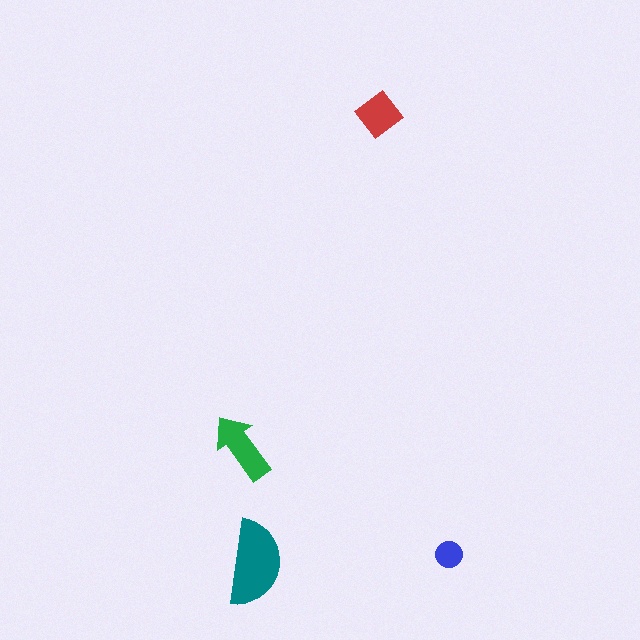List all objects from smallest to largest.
The blue circle, the red diamond, the green arrow, the teal semicircle.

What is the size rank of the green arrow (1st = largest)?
2nd.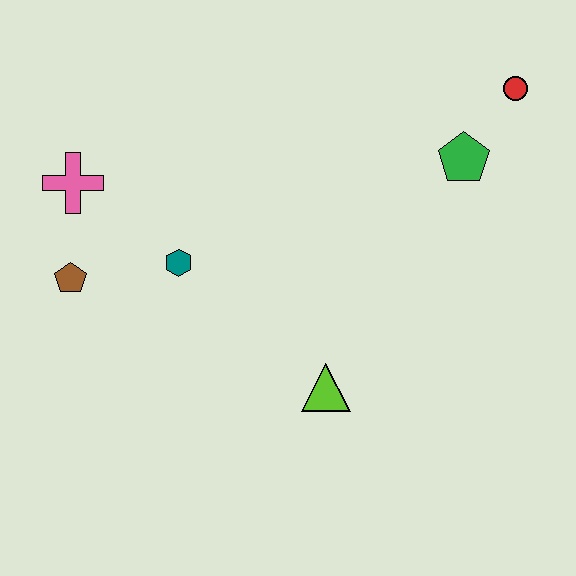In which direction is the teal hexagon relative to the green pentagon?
The teal hexagon is to the left of the green pentagon.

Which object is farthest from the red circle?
The brown pentagon is farthest from the red circle.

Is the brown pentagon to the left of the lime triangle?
Yes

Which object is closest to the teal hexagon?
The brown pentagon is closest to the teal hexagon.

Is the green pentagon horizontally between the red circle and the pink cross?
Yes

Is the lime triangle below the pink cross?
Yes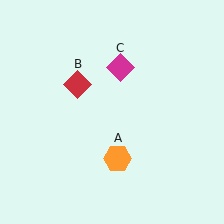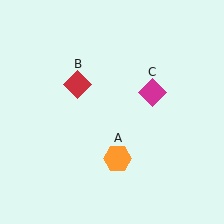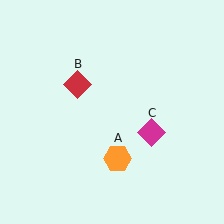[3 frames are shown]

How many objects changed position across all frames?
1 object changed position: magenta diamond (object C).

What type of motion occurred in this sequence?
The magenta diamond (object C) rotated clockwise around the center of the scene.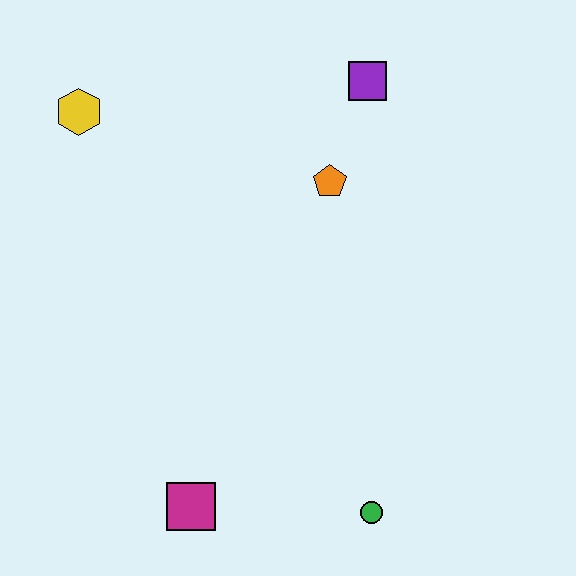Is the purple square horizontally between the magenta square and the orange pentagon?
No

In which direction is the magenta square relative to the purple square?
The magenta square is below the purple square.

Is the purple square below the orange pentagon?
No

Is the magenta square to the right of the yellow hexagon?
Yes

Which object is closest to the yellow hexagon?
The orange pentagon is closest to the yellow hexagon.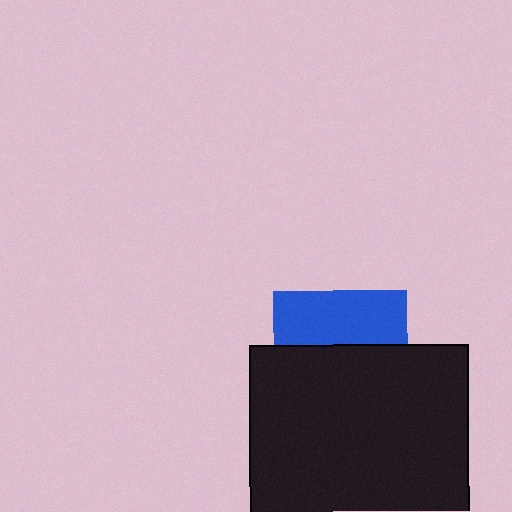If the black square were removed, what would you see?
You would see the complete blue square.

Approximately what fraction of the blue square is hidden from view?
Roughly 60% of the blue square is hidden behind the black square.